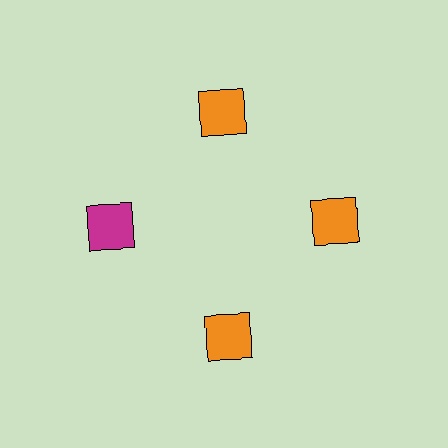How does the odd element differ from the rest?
It has a different color: magenta instead of orange.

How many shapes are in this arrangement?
There are 4 shapes arranged in a ring pattern.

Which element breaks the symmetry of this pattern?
The magenta square at roughly the 9 o'clock position breaks the symmetry. All other shapes are orange squares.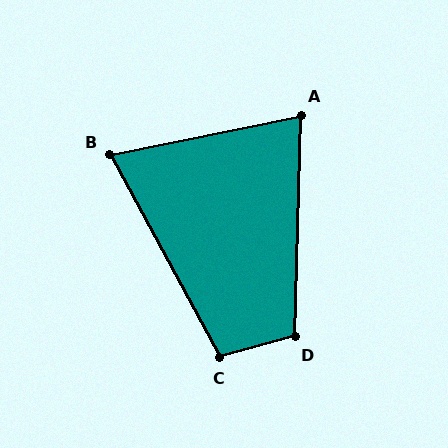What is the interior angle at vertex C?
Approximately 103 degrees (obtuse).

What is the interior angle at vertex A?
Approximately 77 degrees (acute).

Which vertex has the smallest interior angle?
B, at approximately 73 degrees.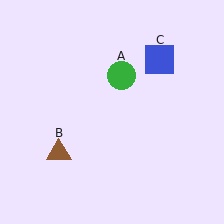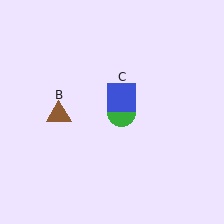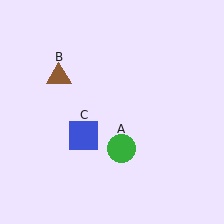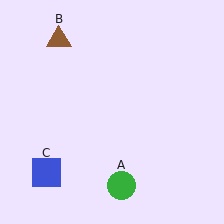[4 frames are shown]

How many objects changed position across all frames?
3 objects changed position: green circle (object A), brown triangle (object B), blue square (object C).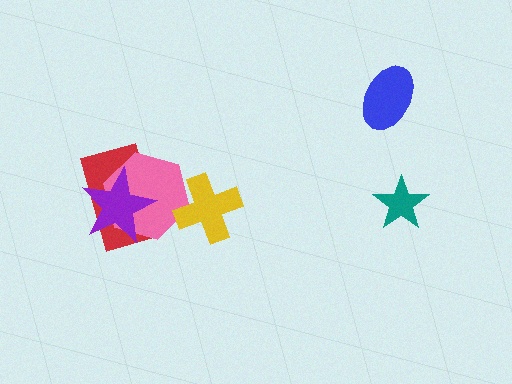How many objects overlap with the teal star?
0 objects overlap with the teal star.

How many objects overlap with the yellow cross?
1 object overlaps with the yellow cross.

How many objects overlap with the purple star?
2 objects overlap with the purple star.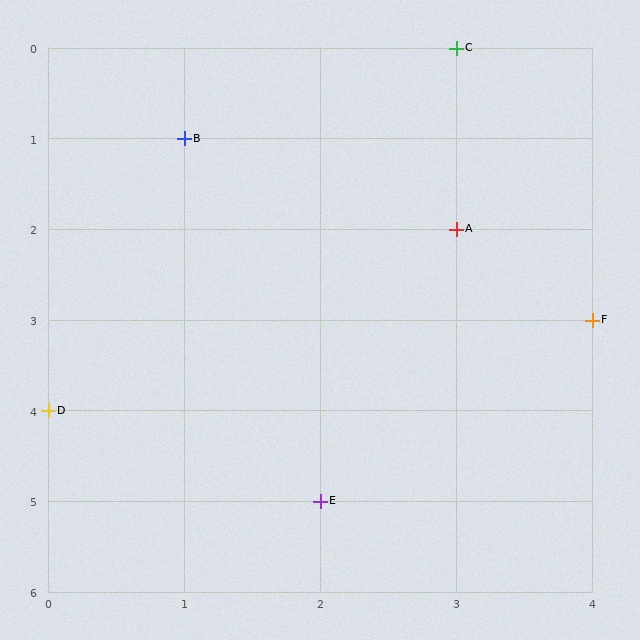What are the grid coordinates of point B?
Point B is at grid coordinates (1, 1).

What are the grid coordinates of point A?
Point A is at grid coordinates (3, 2).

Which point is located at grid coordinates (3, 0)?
Point C is at (3, 0).